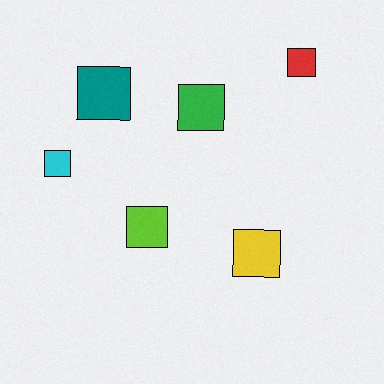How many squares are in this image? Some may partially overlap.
There are 6 squares.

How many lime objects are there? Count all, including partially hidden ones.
There is 1 lime object.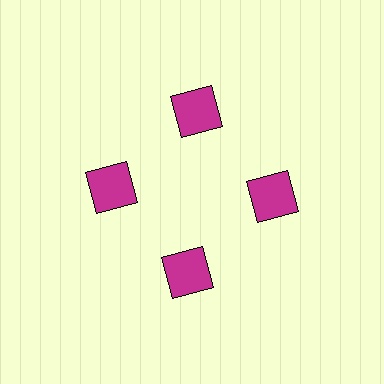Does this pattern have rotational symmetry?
Yes, this pattern has 4-fold rotational symmetry. It looks the same after rotating 90 degrees around the center.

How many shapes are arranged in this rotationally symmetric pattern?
There are 4 shapes, arranged in 4 groups of 1.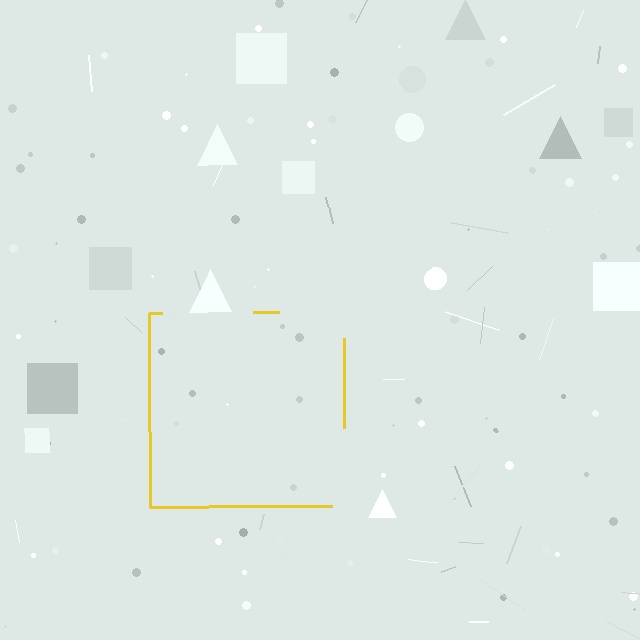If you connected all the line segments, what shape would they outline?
They would outline a square.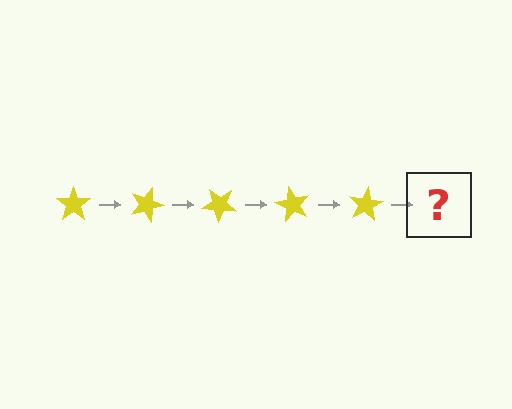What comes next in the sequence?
The next element should be a yellow star rotated 100 degrees.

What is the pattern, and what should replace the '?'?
The pattern is that the star rotates 20 degrees each step. The '?' should be a yellow star rotated 100 degrees.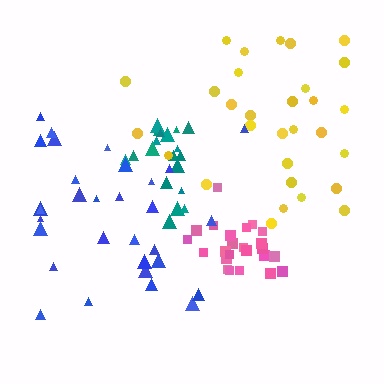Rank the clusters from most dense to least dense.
pink, teal, blue, yellow.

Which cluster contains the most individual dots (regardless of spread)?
Yellow (32).